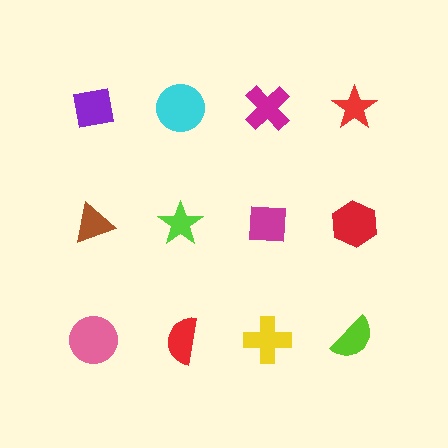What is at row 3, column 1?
A pink circle.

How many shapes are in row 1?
4 shapes.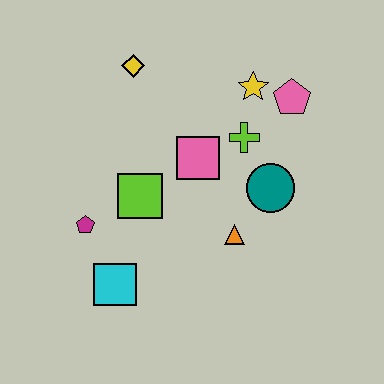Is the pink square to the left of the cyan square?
No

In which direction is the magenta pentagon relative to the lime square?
The magenta pentagon is to the left of the lime square.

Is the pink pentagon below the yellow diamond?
Yes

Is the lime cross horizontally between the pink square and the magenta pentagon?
No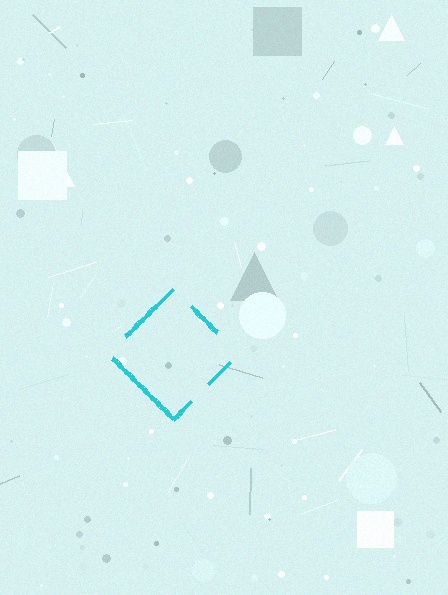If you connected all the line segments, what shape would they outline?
They would outline a diamond.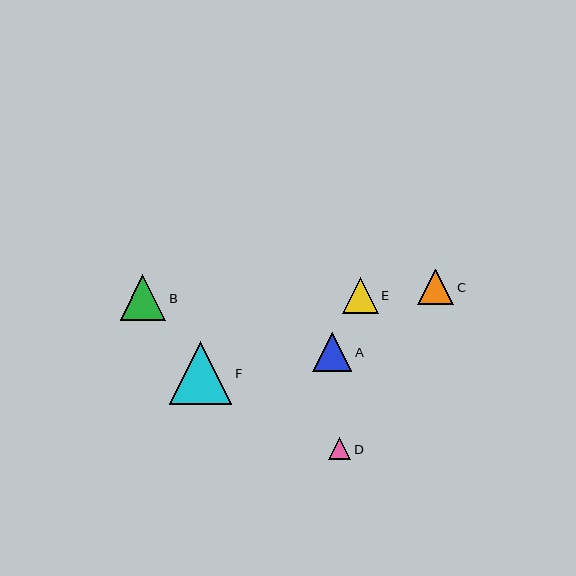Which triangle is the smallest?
Triangle D is the smallest with a size of approximately 23 pixels.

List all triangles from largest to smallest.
From largest to smallest: F, B, A, C, E, D.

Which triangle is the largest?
Triangle F is the largest with a size of approximately 62 pixels.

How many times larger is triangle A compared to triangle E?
Triangle A is approximately 1.1 times the size of triangle E.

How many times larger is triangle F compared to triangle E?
Triangle F is approximately 1.8 times the size of triangle E.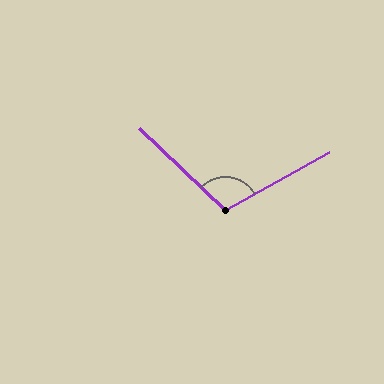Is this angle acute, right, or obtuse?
It is obtuse.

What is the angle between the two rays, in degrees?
Approximately 108 degrees.